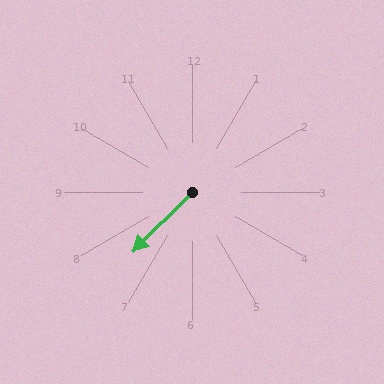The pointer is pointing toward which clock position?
Roughly 7 o'clock.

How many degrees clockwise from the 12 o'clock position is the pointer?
Approximately 225 degrees.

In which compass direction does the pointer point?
Southwest.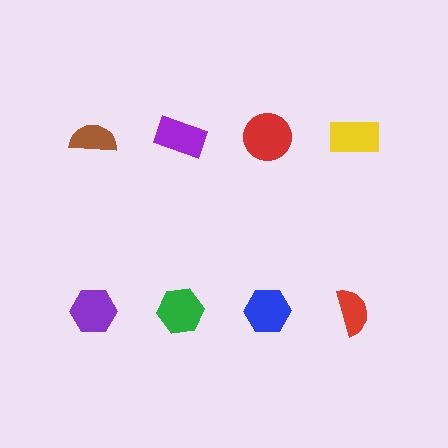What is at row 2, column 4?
A red semicircle.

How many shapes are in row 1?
4 shapes.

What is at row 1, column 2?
A purple rectangle.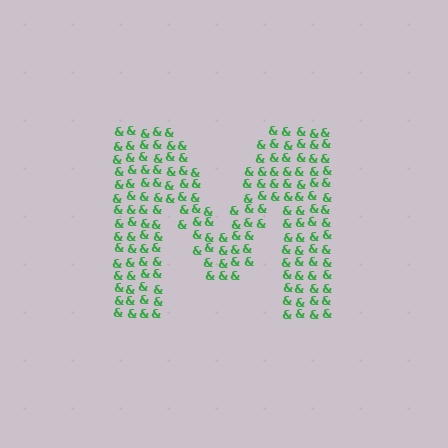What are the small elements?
The small elements are ampersands.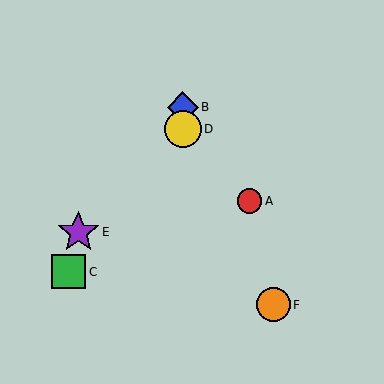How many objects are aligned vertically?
2 objects (B, D) are aligned vertically.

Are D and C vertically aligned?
No, D is at x≈183 and C is at x≈69.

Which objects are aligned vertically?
Objects B, D are aligned vertically.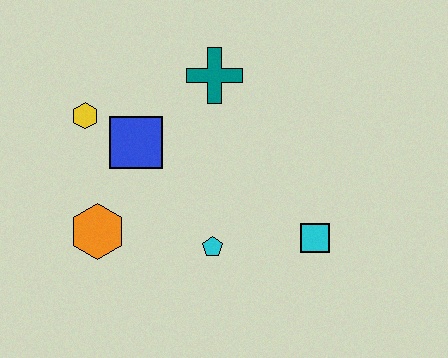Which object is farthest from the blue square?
The cyan square is farthest from the blue square.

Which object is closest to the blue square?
The yellow hexagon is closest to the blue square.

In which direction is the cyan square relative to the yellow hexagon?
The cyan square is to the right of the yellow hexagon.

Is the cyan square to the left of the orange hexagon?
No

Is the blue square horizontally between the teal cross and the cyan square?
No